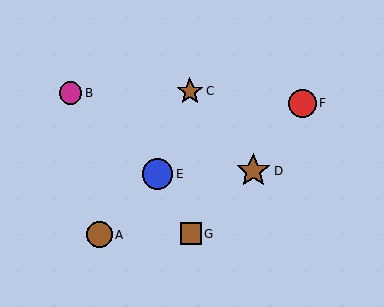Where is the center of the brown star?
The center of the brown star is at (253, 171).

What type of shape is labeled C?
Shape C is a brown star.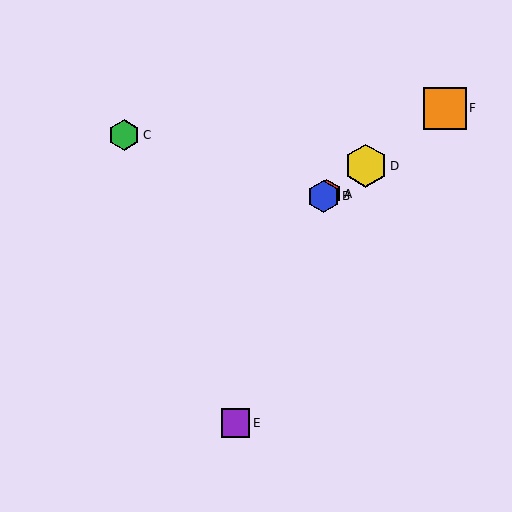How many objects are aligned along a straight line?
4 objects (A, B, D, F) are aligned along a straight line.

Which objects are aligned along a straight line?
Objects A, B, D, F are aligned along a straight line.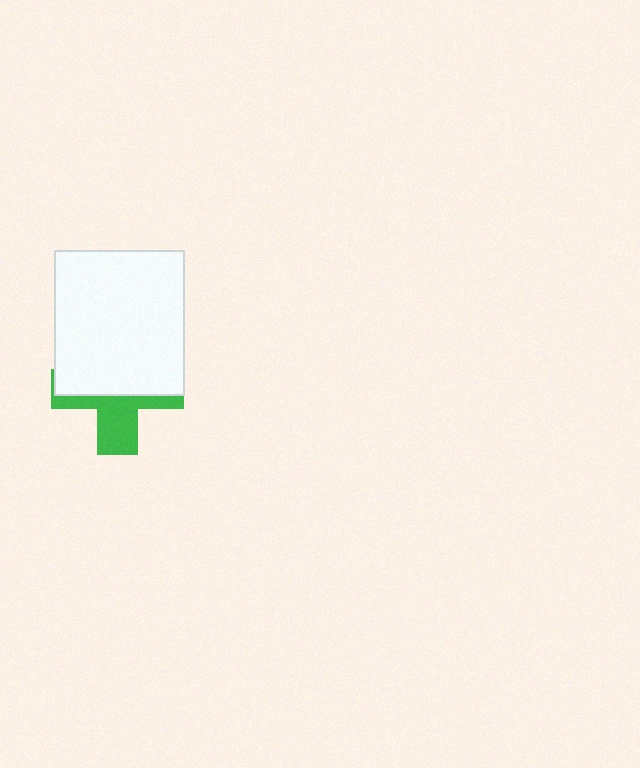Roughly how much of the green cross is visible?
A small part of it is visible (roughly 42%).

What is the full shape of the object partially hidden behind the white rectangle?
The partially hidden object is a green cross.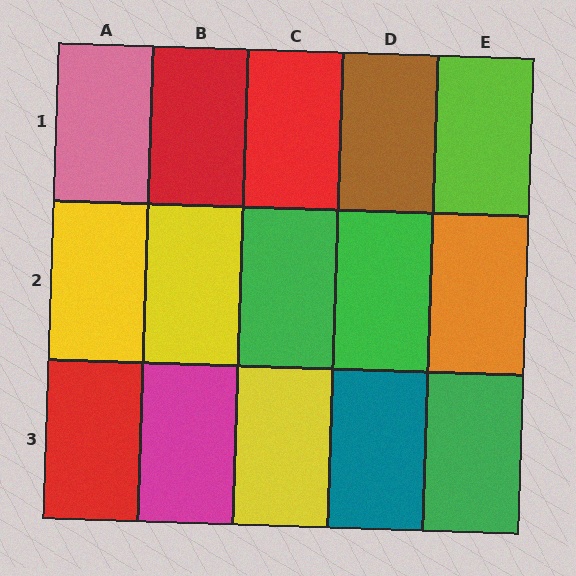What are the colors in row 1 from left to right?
Pink, red, red, brown, lime.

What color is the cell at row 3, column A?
Red.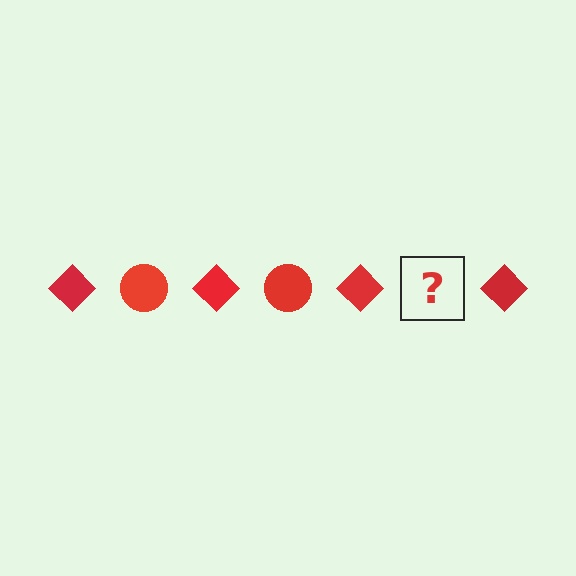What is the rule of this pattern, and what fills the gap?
The rule is that the pattern cycles through diamond, circle shapes in red. The gap should be filled with a red circle.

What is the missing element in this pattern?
The missing element is a red circle.